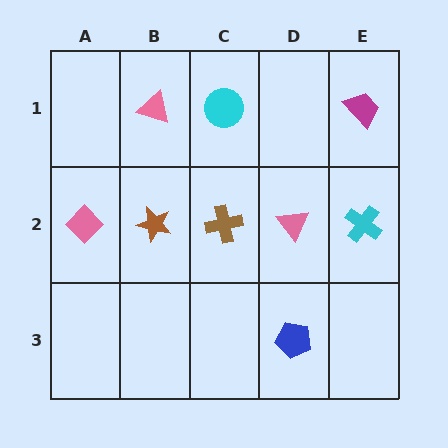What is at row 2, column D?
A pink triangle.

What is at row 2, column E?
A cyan cross.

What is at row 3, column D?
A blue pentagon.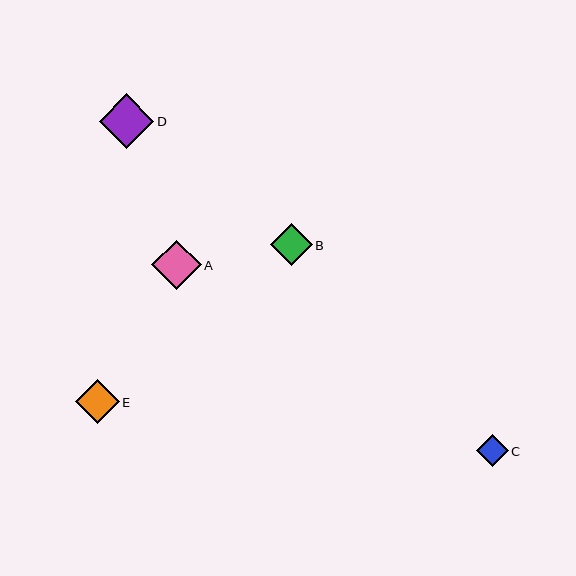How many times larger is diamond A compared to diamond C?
Diamond A is approximately 1.5 times the size of diamond C.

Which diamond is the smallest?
Diamond C is the smallest with a size of approximately 32 pixels.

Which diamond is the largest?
Diamond D is the largest with a size of approximately 54 pixels.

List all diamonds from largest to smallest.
From largest to smallest: D, A, E, B, C.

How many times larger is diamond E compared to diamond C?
Diamond E is approximately 1.4 times the size of diamond C.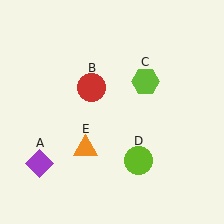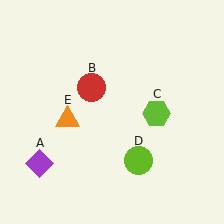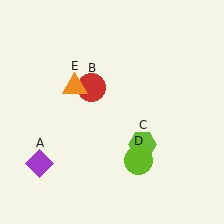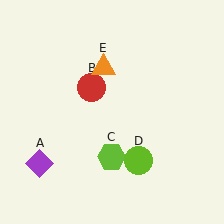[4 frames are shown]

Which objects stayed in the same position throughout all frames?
Purple diamond (object A) and red circle (object B) and lime circle (object D) remained stationary.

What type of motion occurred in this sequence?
The lime hexagon (object C), orange triangle (object E) rotated clockwise around the center of the scene.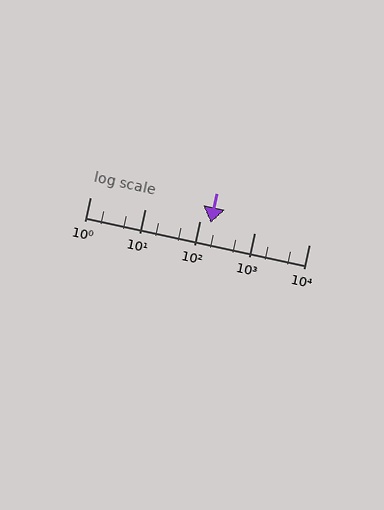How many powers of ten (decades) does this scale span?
The scale spans 4 decades, from 1 to 10000.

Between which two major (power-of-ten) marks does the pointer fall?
The pointer is between 100 and 1000.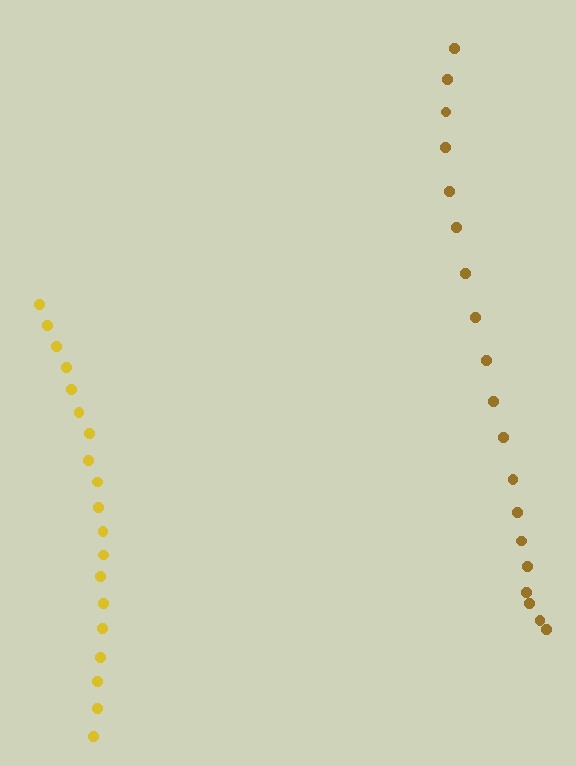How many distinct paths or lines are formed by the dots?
There are 2 distinct paths.